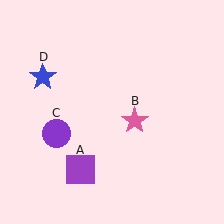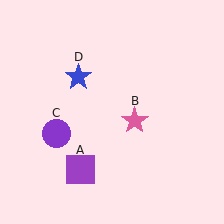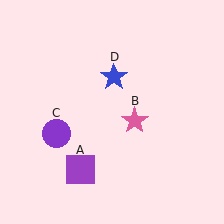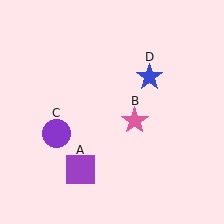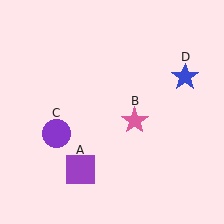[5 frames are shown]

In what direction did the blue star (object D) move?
The blue star (object D) moved right.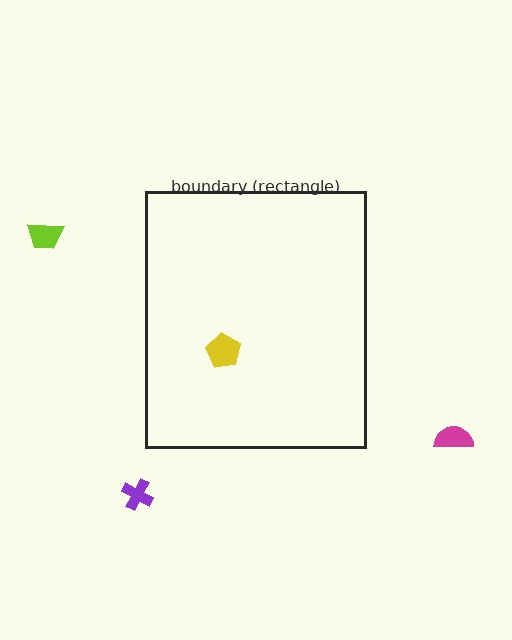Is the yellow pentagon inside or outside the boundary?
Inside.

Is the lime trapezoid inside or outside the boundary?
Outside.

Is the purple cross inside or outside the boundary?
Outside.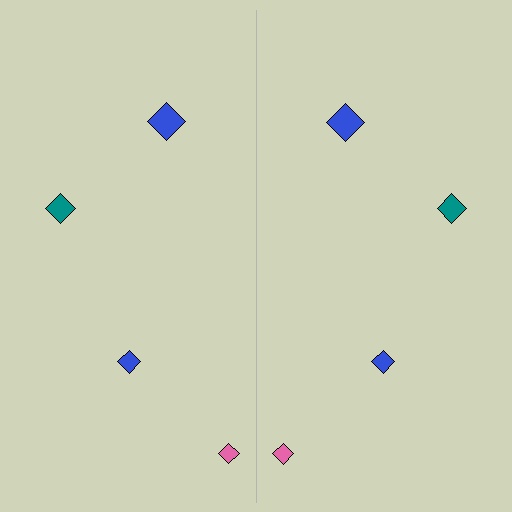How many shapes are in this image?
There are 8 shapes in this image.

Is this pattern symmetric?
Yes, this pattern has bilateral (reflection) symmetry.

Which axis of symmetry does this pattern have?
The pattern has a vertical axis of symmetry running through the center of the image.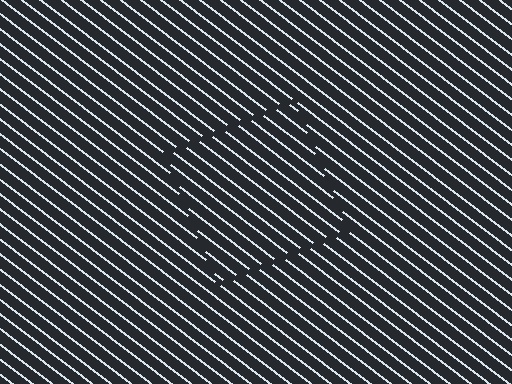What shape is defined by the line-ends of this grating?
An illusory square. The interior of the shape contains the same grating, shifted by half a period — the contour is defined by the phase discontinuity where line-ends from the inner and outer gratings abut.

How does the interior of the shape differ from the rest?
The interior of the shape contains the same grating, shifted by half a period — the contour is defined by the phase discontinuity where line-ends from the inner and outer gratings abut.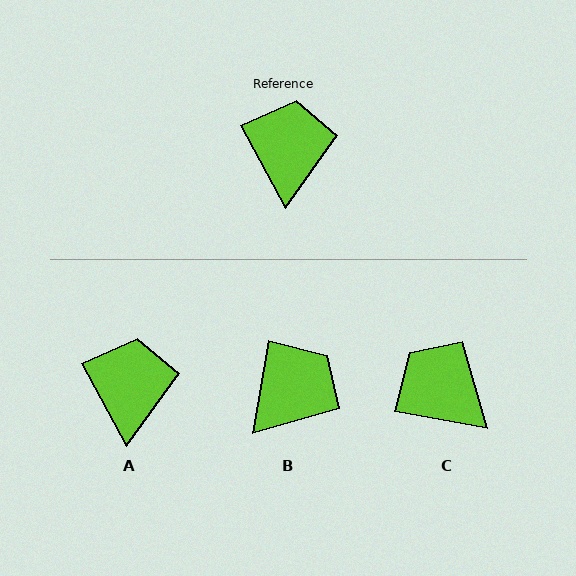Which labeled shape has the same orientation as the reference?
A.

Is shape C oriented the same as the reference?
No, it is off by about 52 degrees.